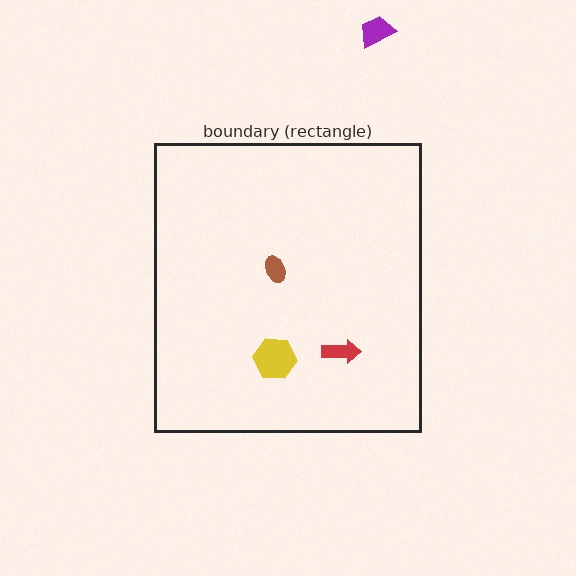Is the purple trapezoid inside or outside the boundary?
Outside.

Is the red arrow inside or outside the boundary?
Inside.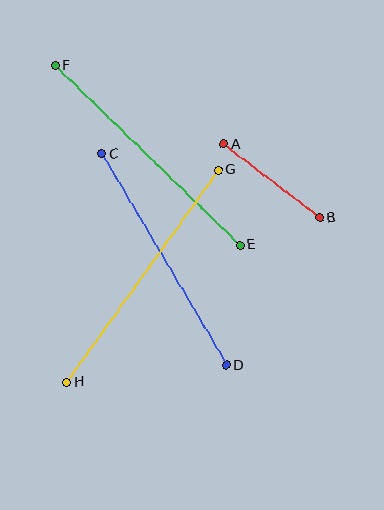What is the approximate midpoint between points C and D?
The midpoint is at approximately (164, 260) pixels.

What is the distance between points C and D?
The distance is approximately 245 pixels.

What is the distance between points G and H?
The distance is approximately 261 pixels.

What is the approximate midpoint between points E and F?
The midpoint is at approximately (148, 155) pixels.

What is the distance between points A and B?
The distance is approximately 121 pixels.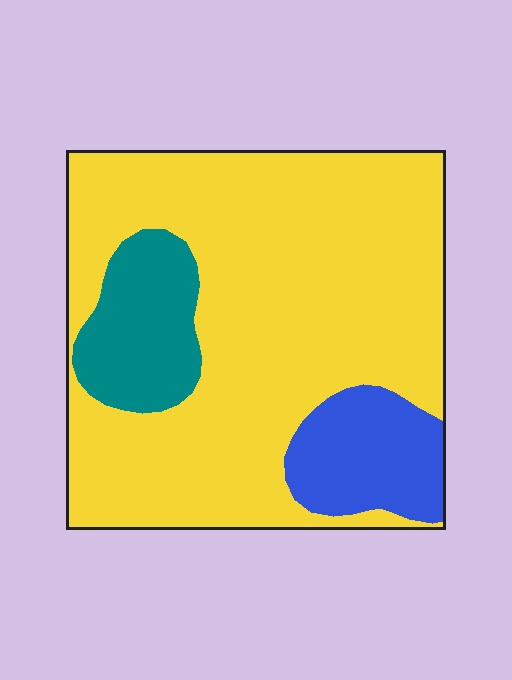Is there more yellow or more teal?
Yellow.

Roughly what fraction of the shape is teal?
Teal takes up about one eighth (1/8) of the shape.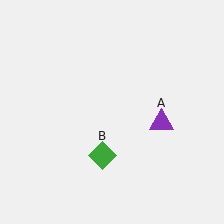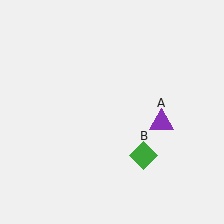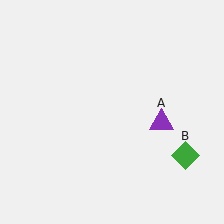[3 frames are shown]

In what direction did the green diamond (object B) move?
The green diamond (object B) moved right.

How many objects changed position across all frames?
1 object changed position: green diamond (object B).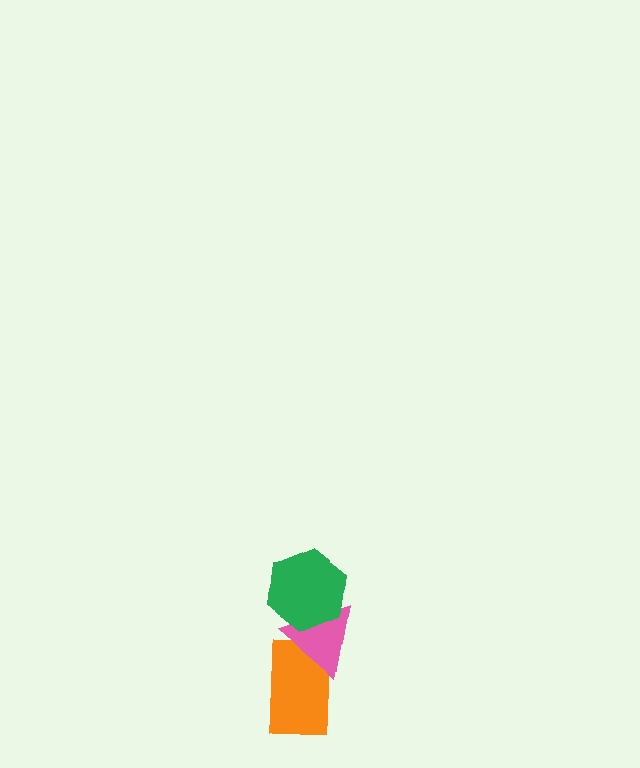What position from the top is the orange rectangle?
The orange rectangle is 3rd from the top.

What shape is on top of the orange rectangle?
The pink triangle is on top of the orange rectangle.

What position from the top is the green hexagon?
The green hexagon is 1st from the top.